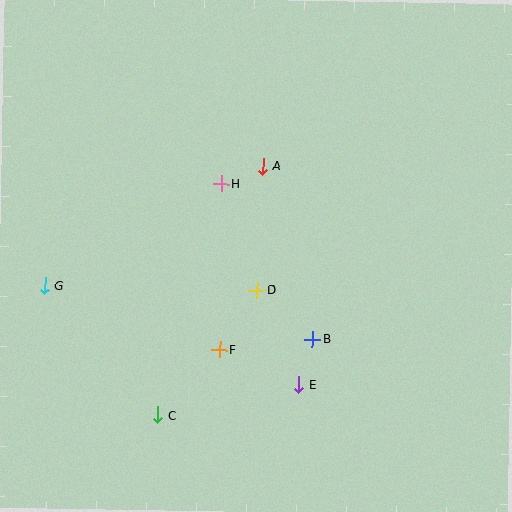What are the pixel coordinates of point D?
Point D is at (257, 290).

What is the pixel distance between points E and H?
The distance between E and H is 215 pixels.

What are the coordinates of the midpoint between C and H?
The midpoint between C and H is at (190, 299).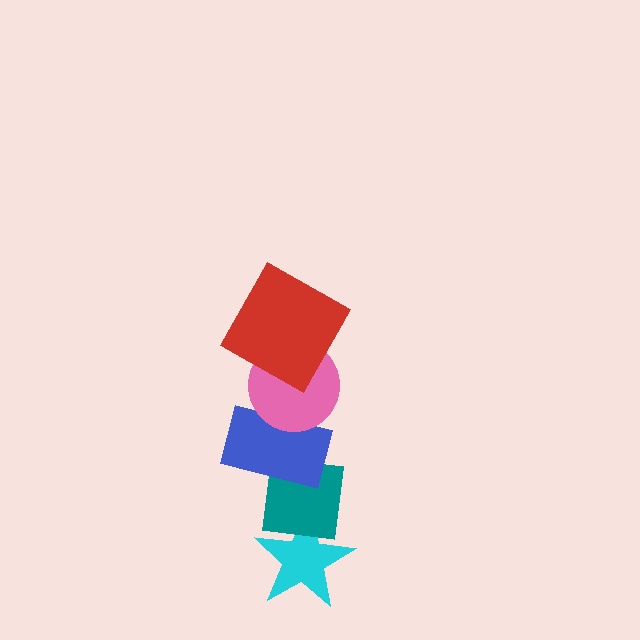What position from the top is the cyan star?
The cyan star is 5th from the top.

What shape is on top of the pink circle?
The red square is on top of the pink circle.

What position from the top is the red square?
The red square is 1st from the top.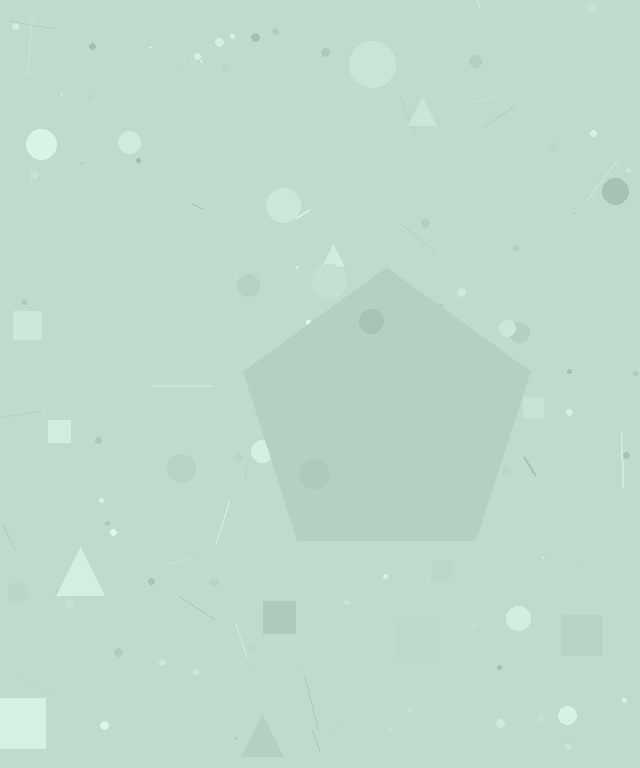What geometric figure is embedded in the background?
A pentagon is embedded in the background.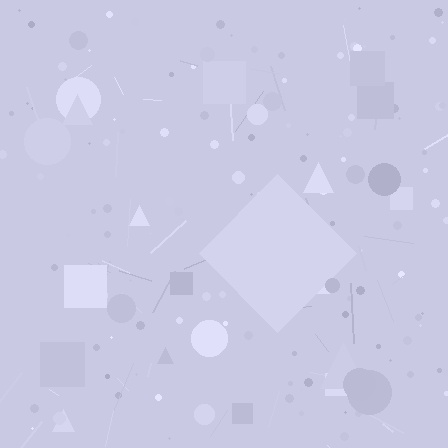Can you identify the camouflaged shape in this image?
The camouflaged shape is a diamond.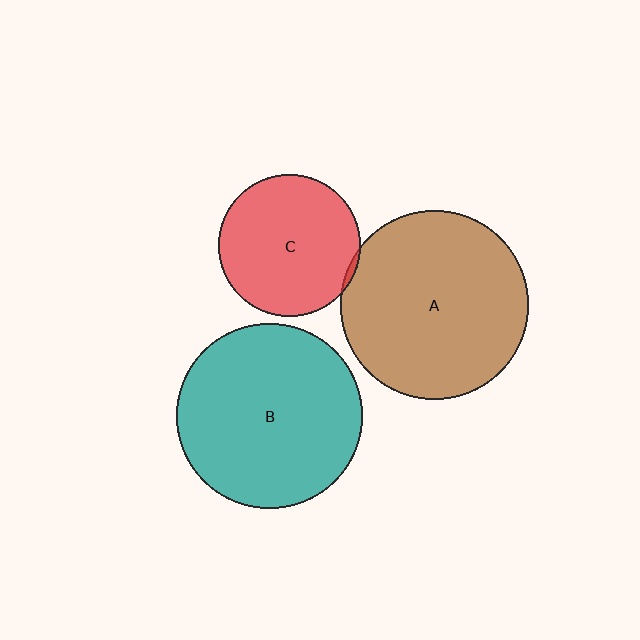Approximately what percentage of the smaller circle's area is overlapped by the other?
Approximately 5%.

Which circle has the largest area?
Circle A (brown).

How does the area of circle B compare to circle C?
Approximately 1.7 times.